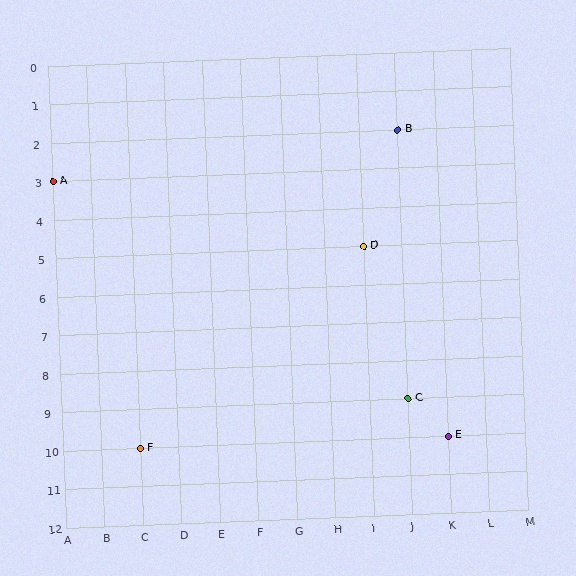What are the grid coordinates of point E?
Point E is at grid coordinates (K, 10).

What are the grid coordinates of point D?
Point D is at grid coordinates (I, 5).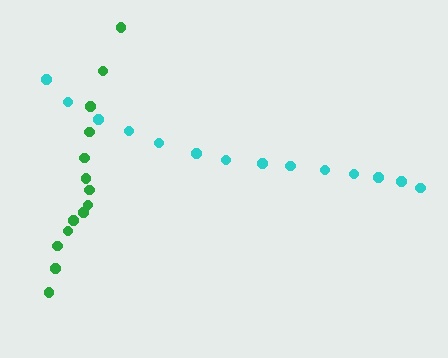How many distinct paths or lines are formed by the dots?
There are 2 distinct paths.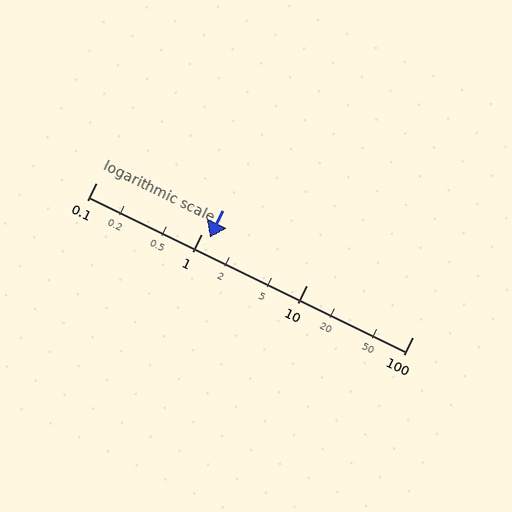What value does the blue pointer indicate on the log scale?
The pointer indicates approximately 1.2.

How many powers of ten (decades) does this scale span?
The scale spans 3 decades, from 0.1 to 100.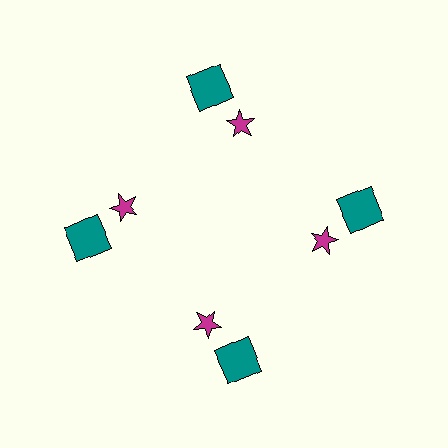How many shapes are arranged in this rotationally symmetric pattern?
There are 8 shapes, arranged in 4 groups of 2.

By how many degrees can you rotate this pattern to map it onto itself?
The pattern maps onto itself every 90 degrees of rotation.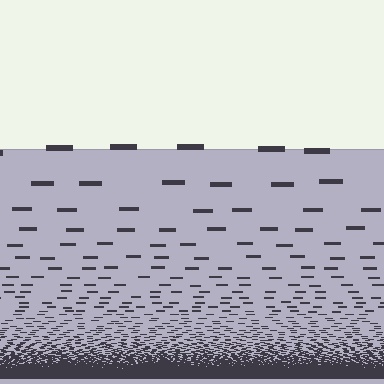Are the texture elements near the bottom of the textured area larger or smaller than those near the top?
Smaller. The gradient is inverted — elements near the bottom are smaller and denser.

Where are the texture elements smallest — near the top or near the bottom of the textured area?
Near the bottom.